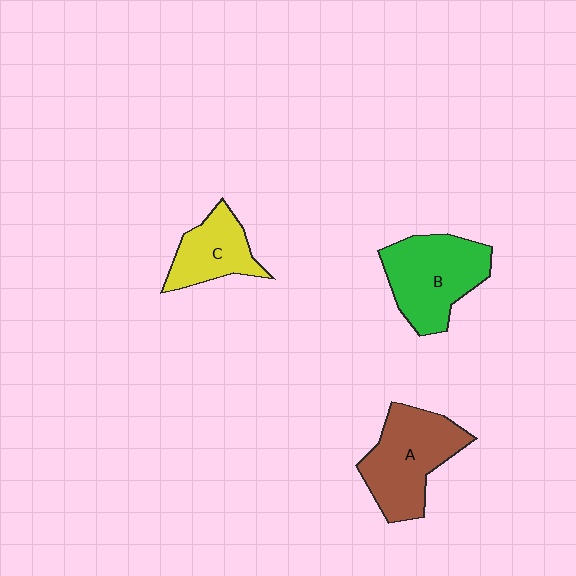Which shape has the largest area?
Shape A (brown).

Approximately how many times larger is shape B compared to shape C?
Approximately 1.6 times.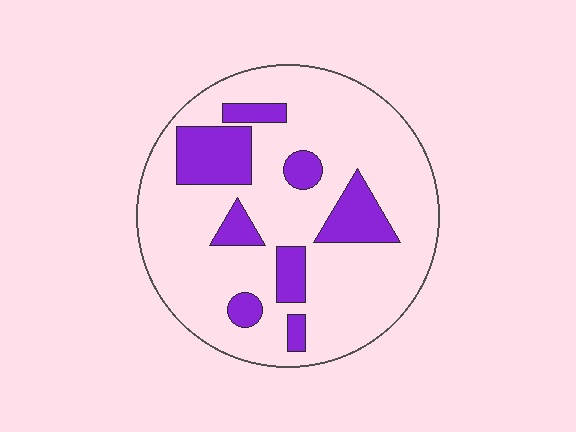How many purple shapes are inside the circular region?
8.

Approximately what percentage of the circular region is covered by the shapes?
Approximately 20%.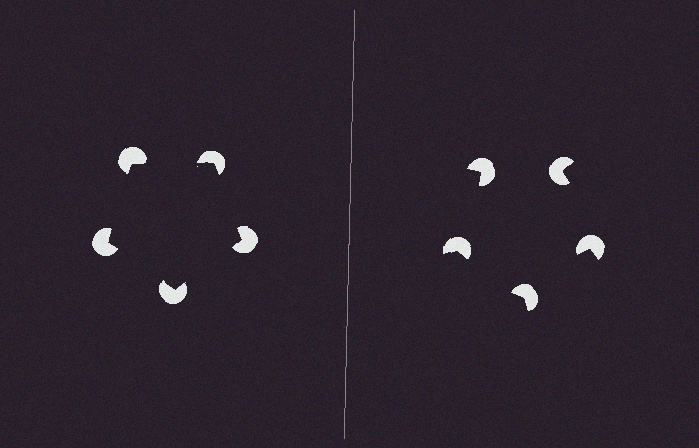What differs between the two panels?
The pac-man discs are positioned identically on both sides; only the wedge orientations differ. On the left they align to a pentagon; on the right they are misaligned.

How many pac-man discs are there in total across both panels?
10 — 5 on each side.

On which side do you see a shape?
An illusory pentagon appears on the left side. On the right side the wedge cuts are rotated, so no coherent shape forms.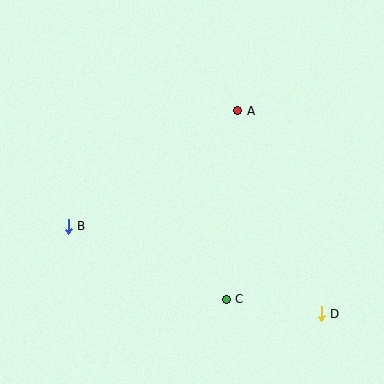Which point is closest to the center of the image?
Point A at (238, 111) is closest to the center.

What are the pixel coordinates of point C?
Point C is at (226, 299).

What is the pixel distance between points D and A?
The distance between D and A is 219 pixels.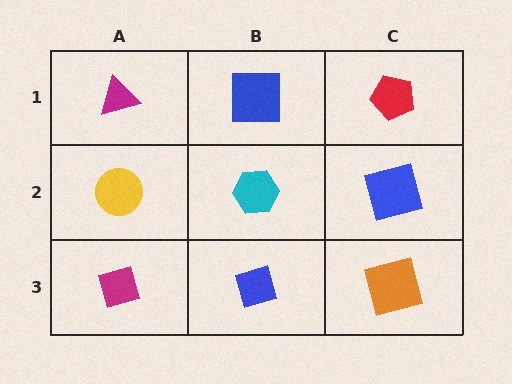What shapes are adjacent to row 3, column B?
A cyan hexagon (row 2, column B), a magenta diamond (row 3, column A), an orange square (row 3, column C).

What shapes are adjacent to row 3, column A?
A yellow circle (row 2, column A), a blue diamond (row 3, column B).